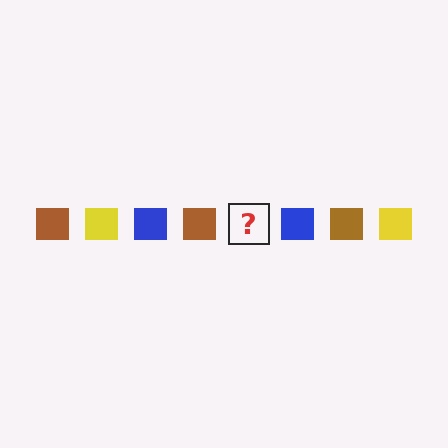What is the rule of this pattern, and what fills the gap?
The rule is that the pattern cycles through brown, yellow, blue squares. The gap should be filled with a yellow square.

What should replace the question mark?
The question mark should be replaced with a yellow square.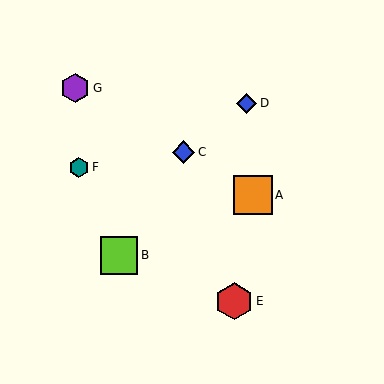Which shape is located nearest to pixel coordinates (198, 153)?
The blue diamond (labeled C) at (183, 152) is nearest to that location.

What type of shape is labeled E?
Shape E is a red hexagon.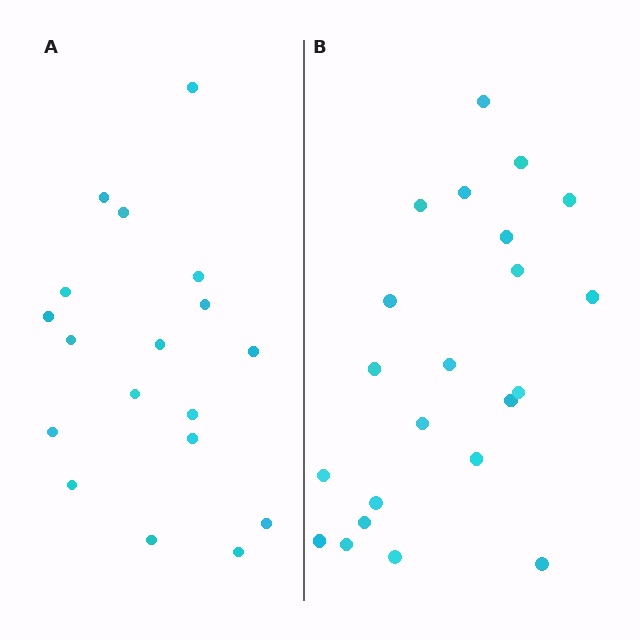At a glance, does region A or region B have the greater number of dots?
Region B (the right region) has more dots.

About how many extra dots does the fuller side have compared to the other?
Region B has about 4 more dots than region A.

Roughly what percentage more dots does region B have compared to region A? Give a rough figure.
About 20% more.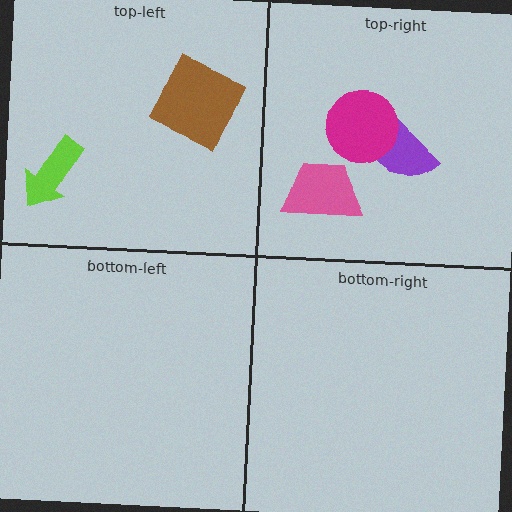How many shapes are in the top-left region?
2.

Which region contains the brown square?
The top-left region.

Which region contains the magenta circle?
The top-right region.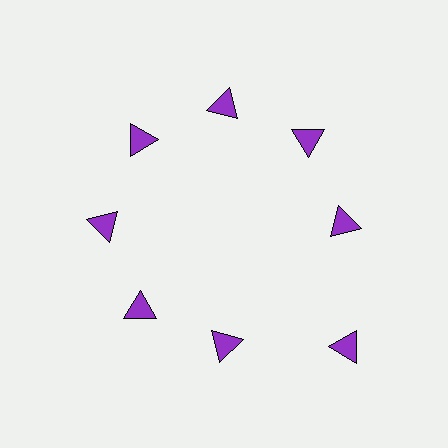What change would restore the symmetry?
The symmetry would be restored by moving it inward, back onto the ring so that all 8 triangles sit at equal angles and equal distance from the center.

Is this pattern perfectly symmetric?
No. The 8 purple triangles are arranged in a ring, but one element near the 4 o'clock position is pushed outward from the center, breaking the 8-fold rotational symmetry.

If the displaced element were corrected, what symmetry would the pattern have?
It would have 8-fold rotational symmetry — the pattern would map onto itself every 45 degrees.